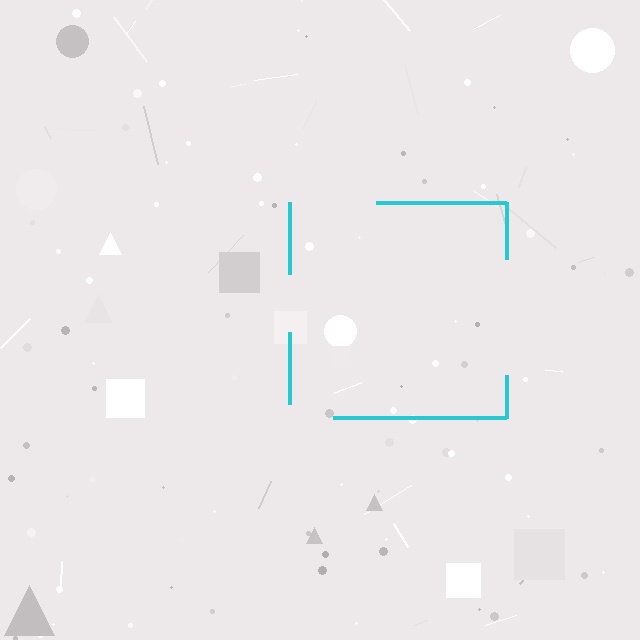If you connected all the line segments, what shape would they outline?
They would outline a square.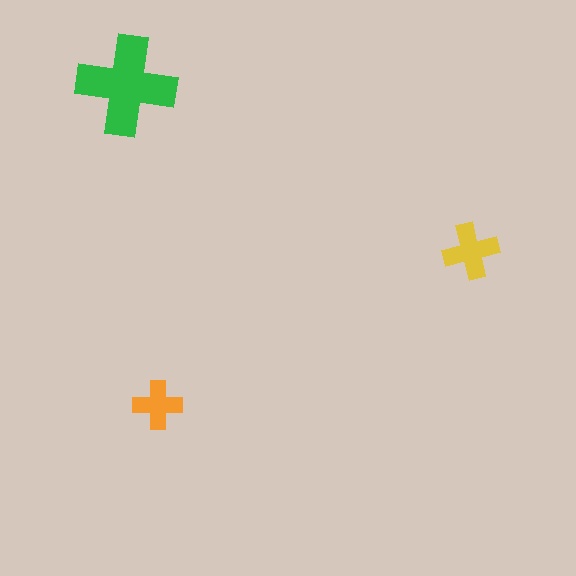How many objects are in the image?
There are 3 objects in the image.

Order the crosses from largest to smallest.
the green one, the yellow one, the orange one.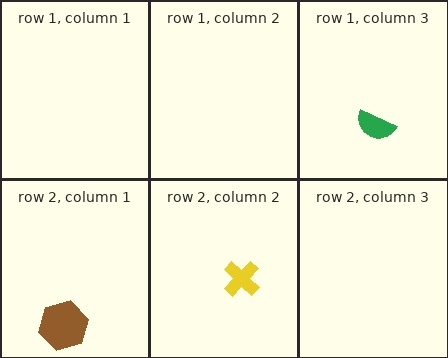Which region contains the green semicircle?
The row 1, column 3 region.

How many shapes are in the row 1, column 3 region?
1.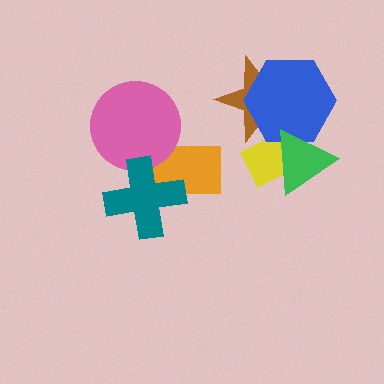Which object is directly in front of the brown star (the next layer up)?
The yellow rectangle is directly in front of the brown star.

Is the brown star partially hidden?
Yes, it is partially covered by another shape.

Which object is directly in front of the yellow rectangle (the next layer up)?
The blue hexagon is directly in front of the yellow rectangle.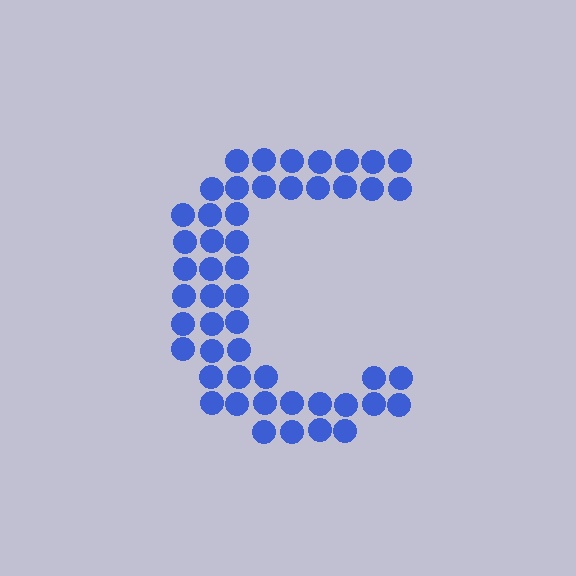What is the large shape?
The large shape is the letter C.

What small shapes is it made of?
It is made of small circles.